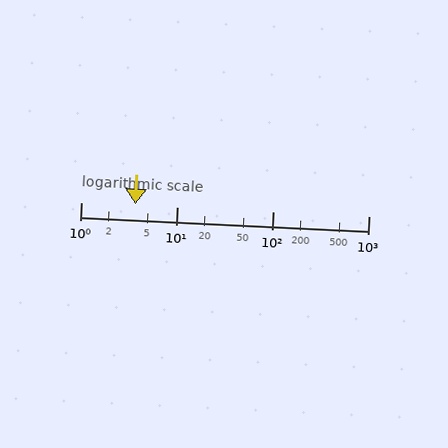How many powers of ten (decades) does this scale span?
The scale spans 3 decades, from 1 to 1000.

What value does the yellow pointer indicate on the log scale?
The pointer indicates approximately 3.7.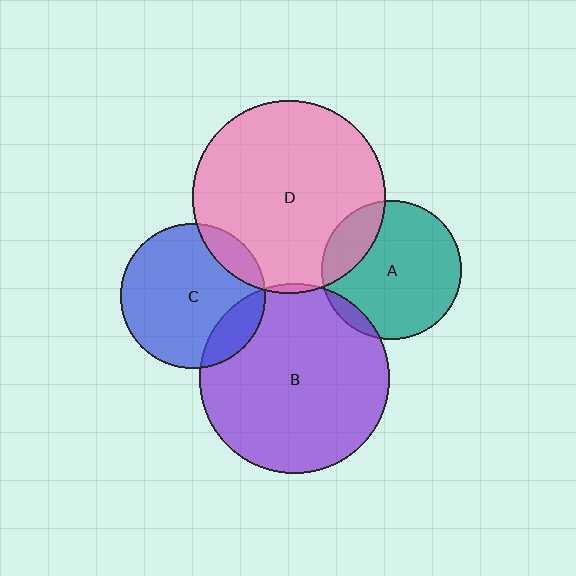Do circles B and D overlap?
Yes.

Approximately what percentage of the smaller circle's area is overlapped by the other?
Approximately 5%.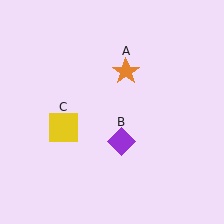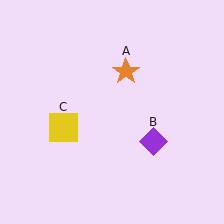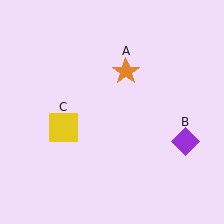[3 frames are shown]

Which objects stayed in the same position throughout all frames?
Orange star (object A) and yellow square (object C) remained stationary.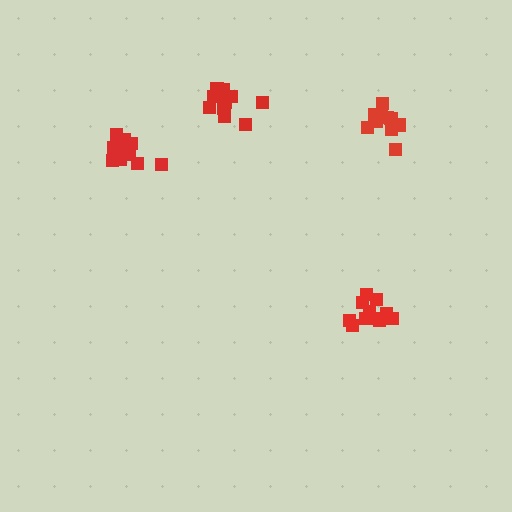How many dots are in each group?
Group 1: 11 dots, Group 2: 13 dots, Group 3: 14 dots, Group 4: 12 dots (50 total).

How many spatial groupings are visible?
There are 4 spatial groupings.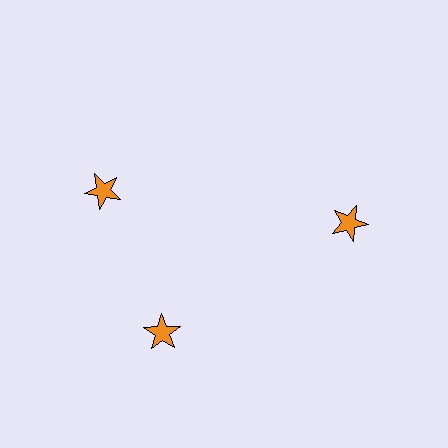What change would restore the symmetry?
The symmetry would be restored by rotating it back into even spacing with its neighbors so that all 3 stars sit at equal angles and equal distance from the center.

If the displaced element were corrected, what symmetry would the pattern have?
It would have 3-fold rotational symmetry — the pattern would map onto itself every 120 degrees.